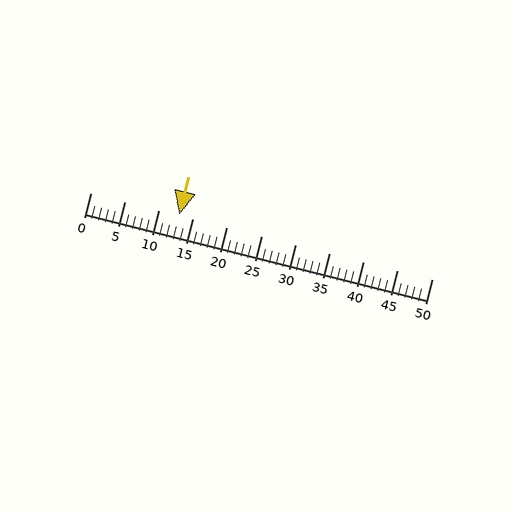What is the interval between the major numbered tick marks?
The major tick marks are spaced 5 units apart.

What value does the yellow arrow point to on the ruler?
The yellow arrow points to approximately 13.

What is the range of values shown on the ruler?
The ruler shows values from 0 to 50.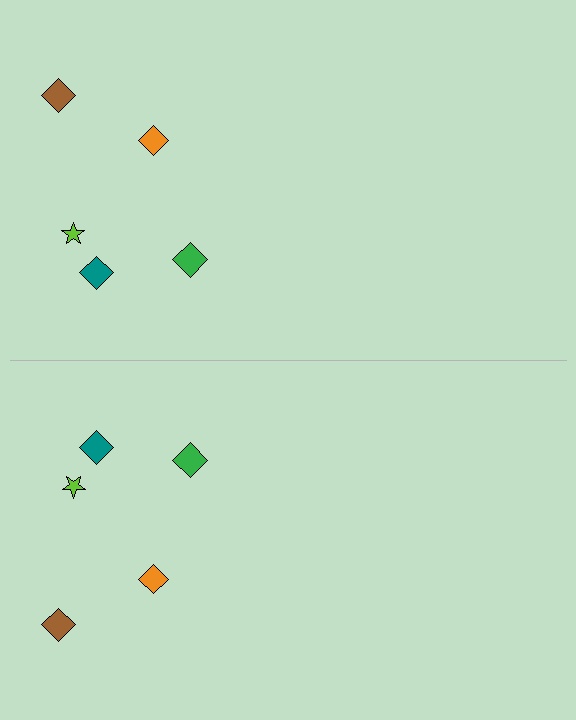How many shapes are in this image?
There are 10 shapes in this image.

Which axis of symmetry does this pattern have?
The pattern has a horizontal axis of symmetry running through the center of the image.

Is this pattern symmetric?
Yes, this pattern has bilateral (reflection) symmetry.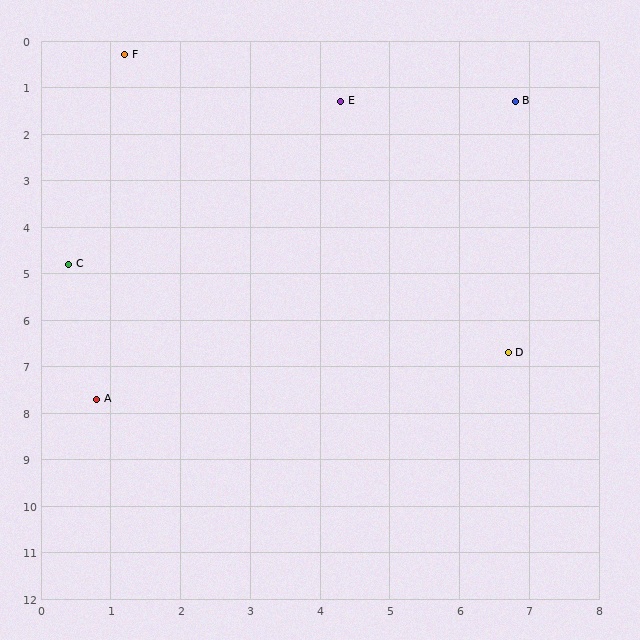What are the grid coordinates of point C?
Point C is at approximately (0.4, 4.8).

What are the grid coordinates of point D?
Point D is at approximately (6.7, 6.7).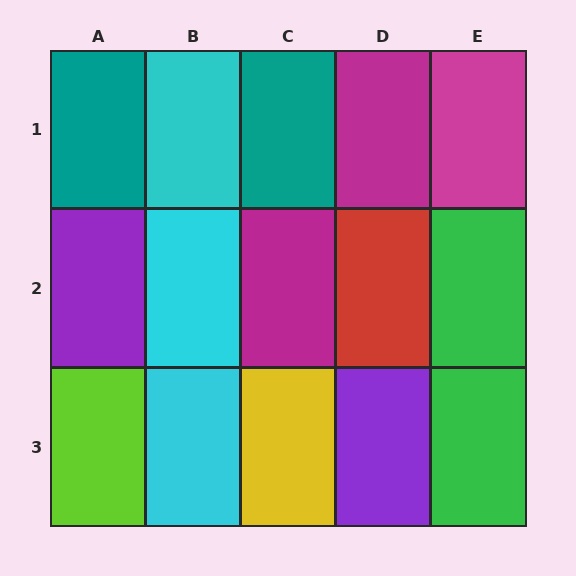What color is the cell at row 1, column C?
Teal.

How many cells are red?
1 cell is red.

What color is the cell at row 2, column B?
Cyan.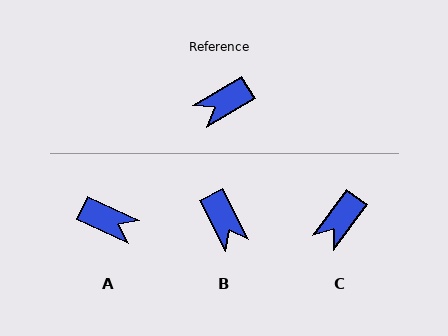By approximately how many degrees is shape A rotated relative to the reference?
Approximately 124 degrees counter-clockwise.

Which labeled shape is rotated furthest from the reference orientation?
A, about 124 degrees away.